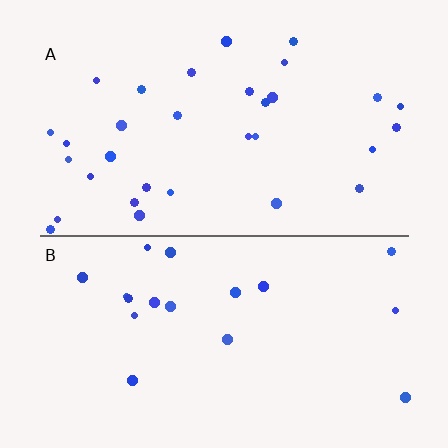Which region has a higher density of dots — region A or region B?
A (the top).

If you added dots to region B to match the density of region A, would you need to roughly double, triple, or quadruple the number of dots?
Approximately double.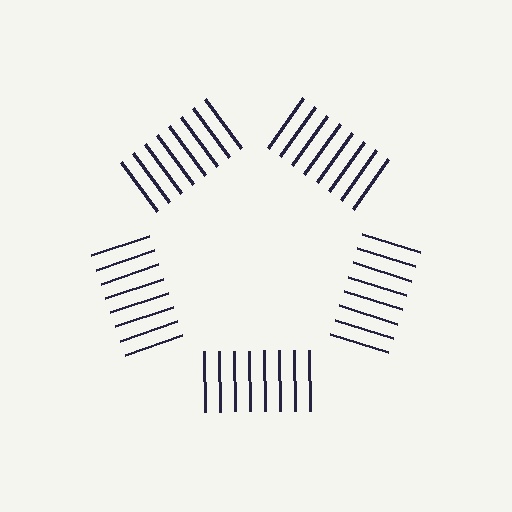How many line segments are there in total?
40 — 8 along each of the 5 edges.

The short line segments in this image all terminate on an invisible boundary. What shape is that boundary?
An illusory pentagon — the line segments terminate on its edges but no continuous stroke is drawn.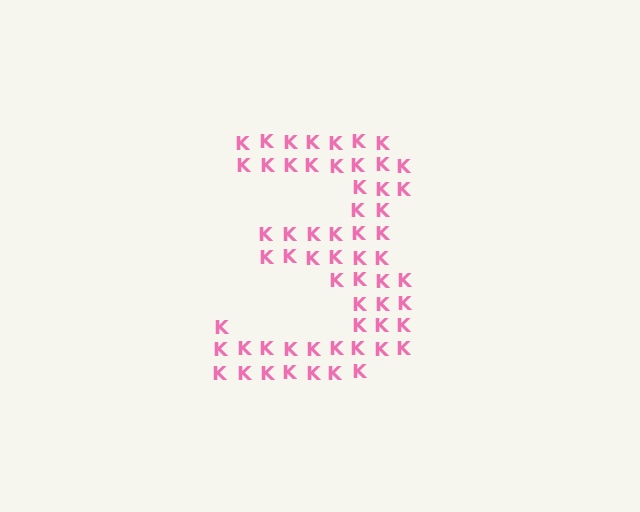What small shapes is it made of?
It is made of small letter K's.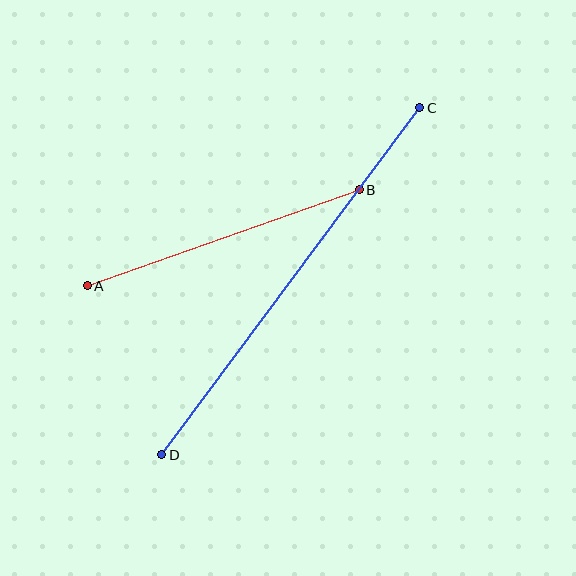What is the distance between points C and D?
The distance is approximately 433 pixels.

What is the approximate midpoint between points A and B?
The midpoint is at approximately (223, 238) pixels.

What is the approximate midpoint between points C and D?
The midpoint is at approximately (291, 281) pixels.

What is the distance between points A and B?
The distance is approximately 288 pixels.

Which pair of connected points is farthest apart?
Points C and D are farthest apart.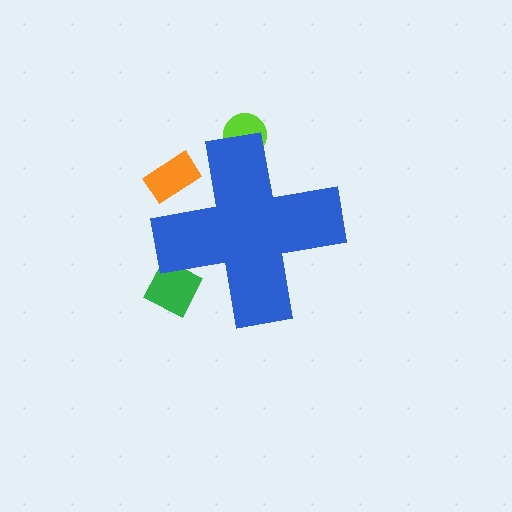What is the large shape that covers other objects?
A blue cross.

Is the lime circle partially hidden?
Yes, the lime circle is partially hidden behind the blue cross.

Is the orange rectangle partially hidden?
Yes, the orange rectangle is partially hidden behind the blue cross.